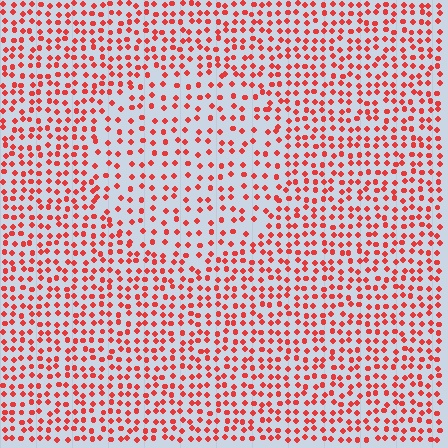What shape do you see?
I see a circle.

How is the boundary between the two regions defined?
The boundary is defined by a change in element density (approximately 1.6x ratio). All elements are the same color, size, and shape.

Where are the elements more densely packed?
The elements are more densely packed outside the circle boundary.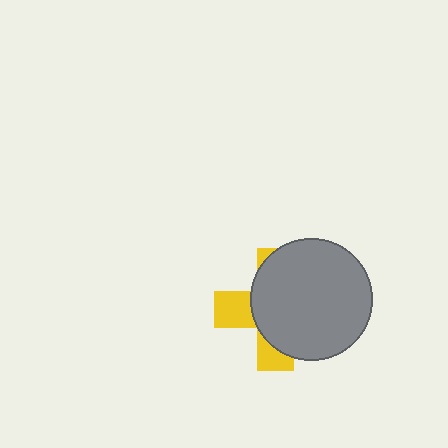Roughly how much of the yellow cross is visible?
A small part of it is visible (roughly 32%).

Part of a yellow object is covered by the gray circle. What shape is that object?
It is a cross.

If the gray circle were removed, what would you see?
You would see the complete yellow cross.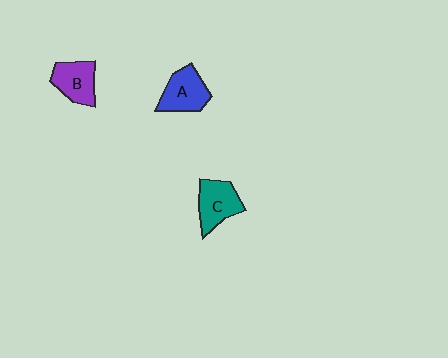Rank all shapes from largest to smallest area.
From largest to smallest: A (blue), C (teal), B (purple).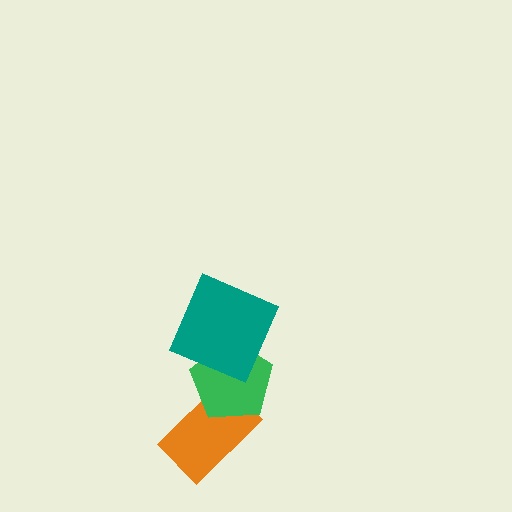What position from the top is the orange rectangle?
The orange rectangle is 3rd from the top.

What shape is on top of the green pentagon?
The teal square is on top of the green pentagon.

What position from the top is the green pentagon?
The green pentagon is 2nd from the top.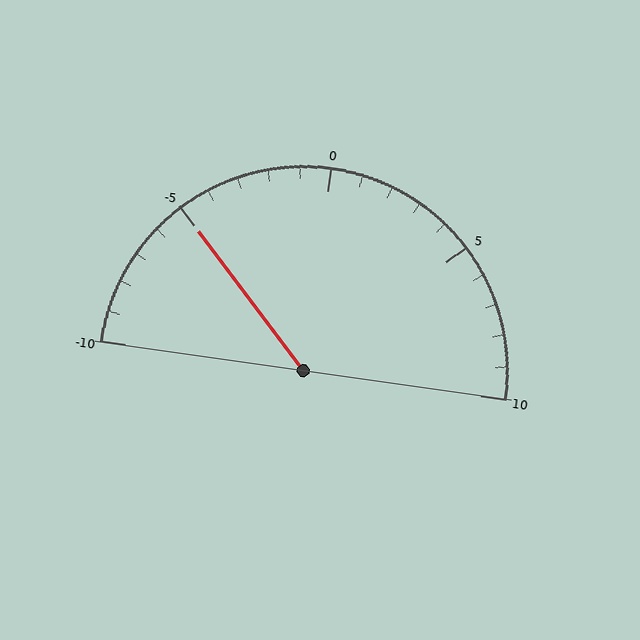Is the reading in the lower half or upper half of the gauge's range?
The reading is in the lower half of the range (-10 to 10).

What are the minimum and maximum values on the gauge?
The gauge ranges from -10 to 10.